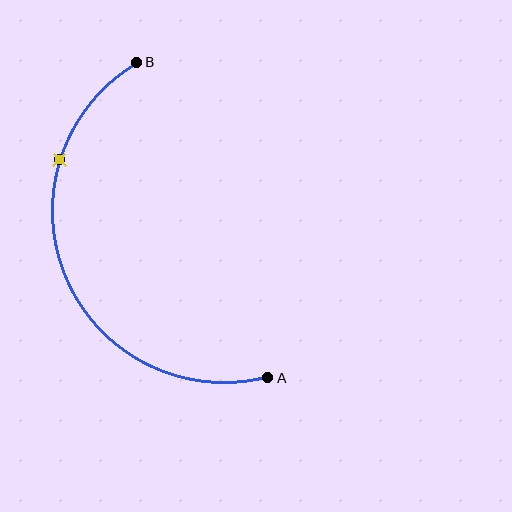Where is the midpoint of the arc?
The arc midpoint is the point on the curve farthest from the straight line joining A and B. It sits to the left of that line.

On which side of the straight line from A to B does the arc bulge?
The arc bulges to the left of the straight line connecting A and B.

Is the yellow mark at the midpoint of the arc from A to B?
No. The yellow mark lies on the arc but is closer to endpoint B. The arc midpoint would be at the point on the curve equidistant along the arc from both A and B.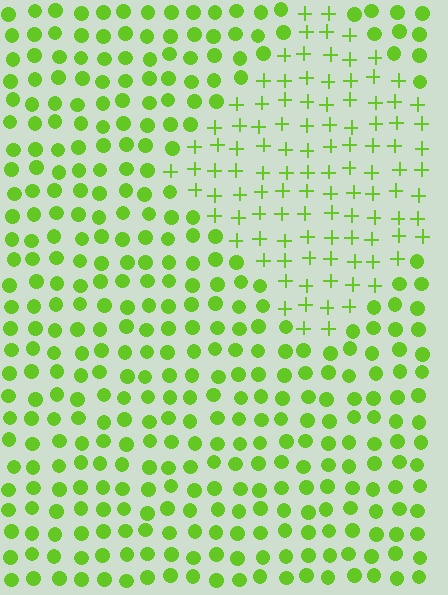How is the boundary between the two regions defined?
The boundary is defined by a change in element shape: plus signs inside vs. circles outside. All elements share the same color and spacing.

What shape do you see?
I see a diamond.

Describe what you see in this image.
The image is filled with small lime elements arranged in a uniform grid. A diamond-shaped region contains plus signs, while the surrounding area contains circles. The boundary is defined purely by the change in element shape.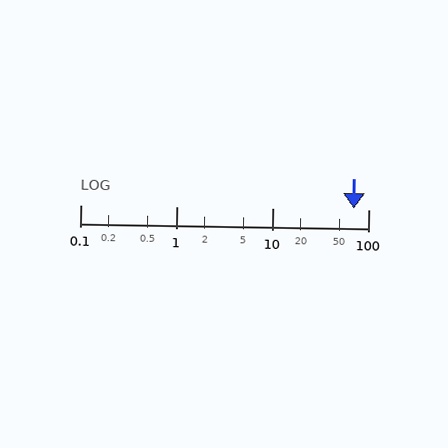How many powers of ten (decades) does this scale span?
The scale spans 3 decades, from 0.1 to 100.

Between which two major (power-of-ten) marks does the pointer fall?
The pointer is between 10 and 100.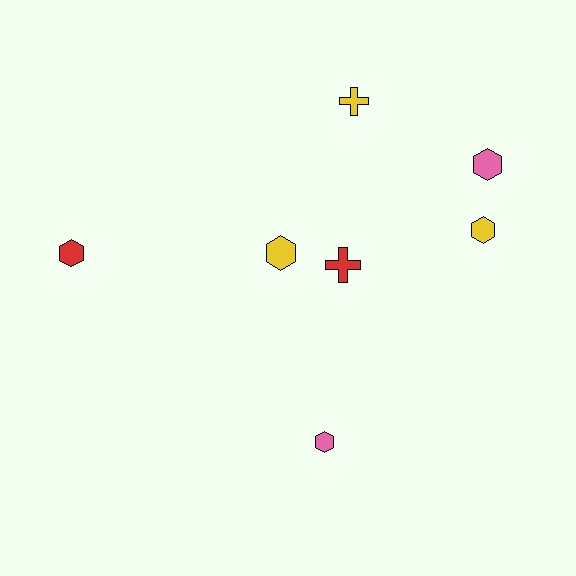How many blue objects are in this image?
There are no blue objects.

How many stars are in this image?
There are no stars.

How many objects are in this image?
There are 7 objects.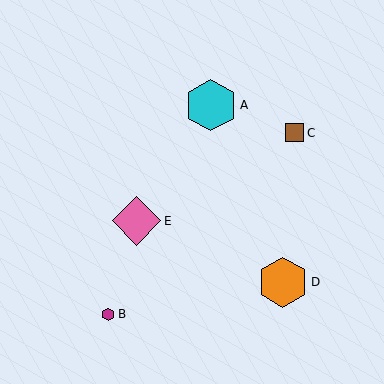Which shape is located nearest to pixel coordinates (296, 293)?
The orange hexagon (labeled D) at (283, 282) is nearest to that location.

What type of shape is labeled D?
Shape D is an orange hexagon.